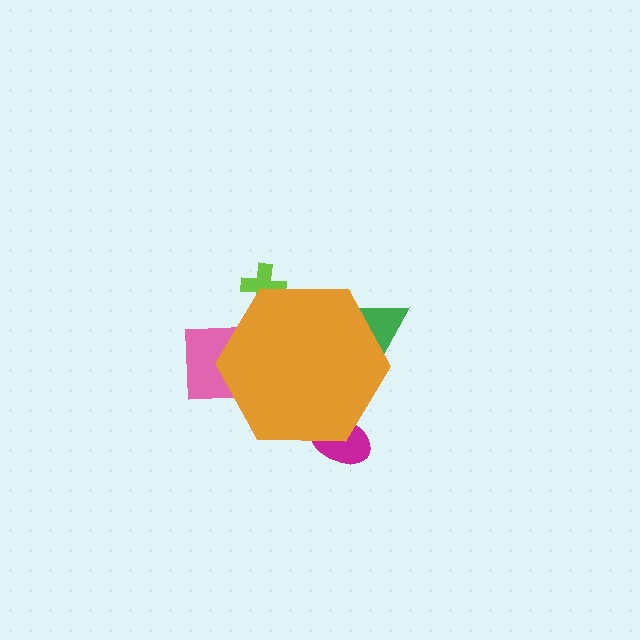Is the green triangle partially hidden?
Yes, the green triangle is partially hidden behind the orange hexagon.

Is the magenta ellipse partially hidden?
Yes, the magenta ellipse is partially hidden behind the orange hexagon.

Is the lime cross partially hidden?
Yes, the lime cross is partially hidden behind the orange hexagon.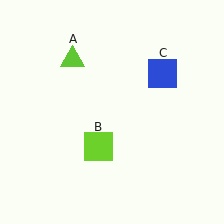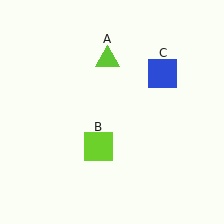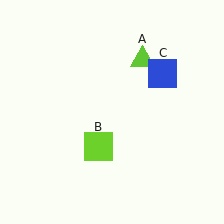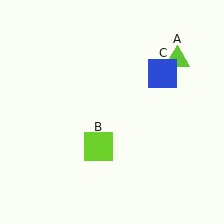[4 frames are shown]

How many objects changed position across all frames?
1 object changed position: lime triangle (object A).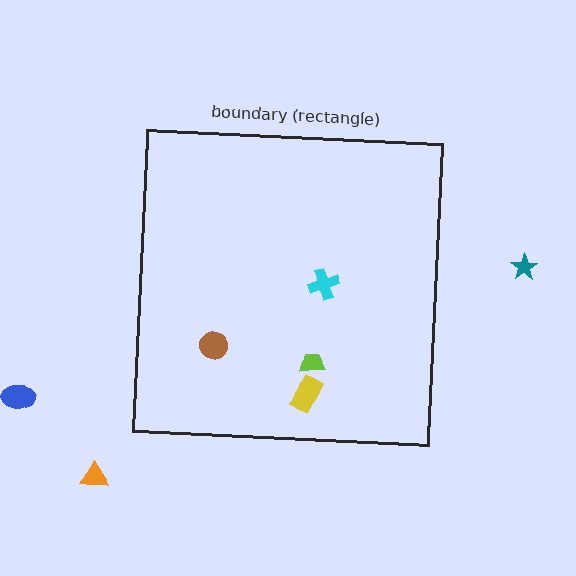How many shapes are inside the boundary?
4 inside, 3 outside.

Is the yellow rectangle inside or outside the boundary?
Inside.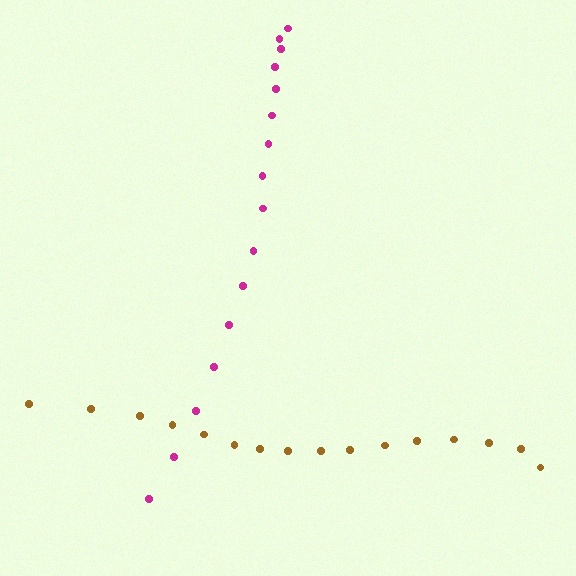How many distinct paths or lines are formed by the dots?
There are 2 distinct paths.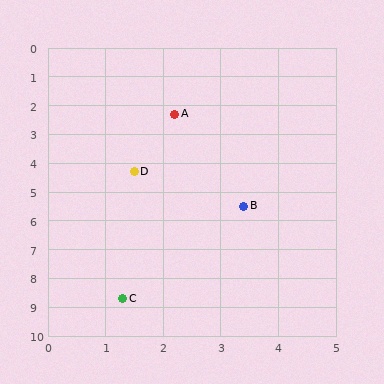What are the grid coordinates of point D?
Point D is at approximately (1.5, 4.3).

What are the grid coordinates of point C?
Point C is at approximately (1.3, 8.7).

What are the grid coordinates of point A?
Point A is at approximately (2.2, 2.3).